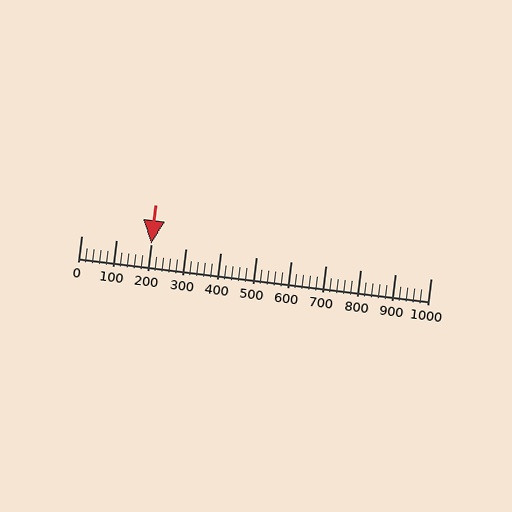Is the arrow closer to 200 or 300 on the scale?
The arrow is closer to 200.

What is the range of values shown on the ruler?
The ruler shows values from 0 to 1000.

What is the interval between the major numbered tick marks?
The major tick marks are spaced 100 units apart.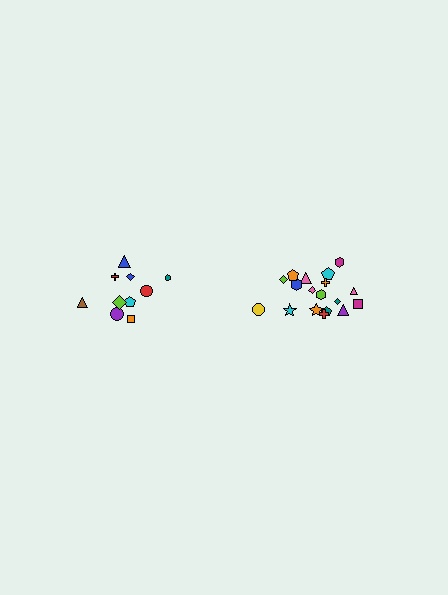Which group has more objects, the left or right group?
The right group.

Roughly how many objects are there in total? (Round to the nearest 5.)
Roughly 30 objects in total.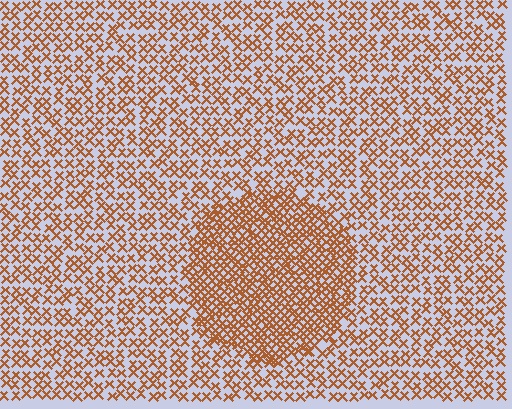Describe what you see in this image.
The image contains small brown elements arranged at two different densities. A circle-shaped region is visible where the elements are more densely packed than the surrounding area.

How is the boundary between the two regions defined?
The boundary is defined by a change in element density (approximately 1.9x ratio). All elements are the same color, size, and shape.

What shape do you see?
I see a circle.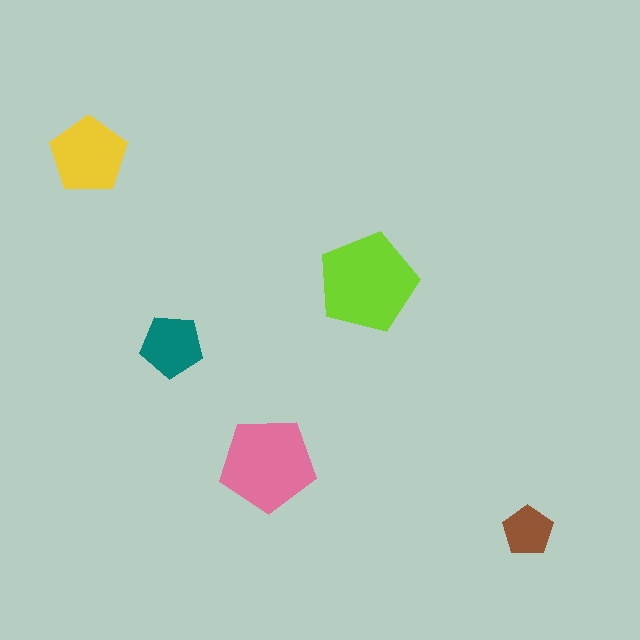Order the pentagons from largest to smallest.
the lime one, the pink one, the yellow one, the teal one, the brown one.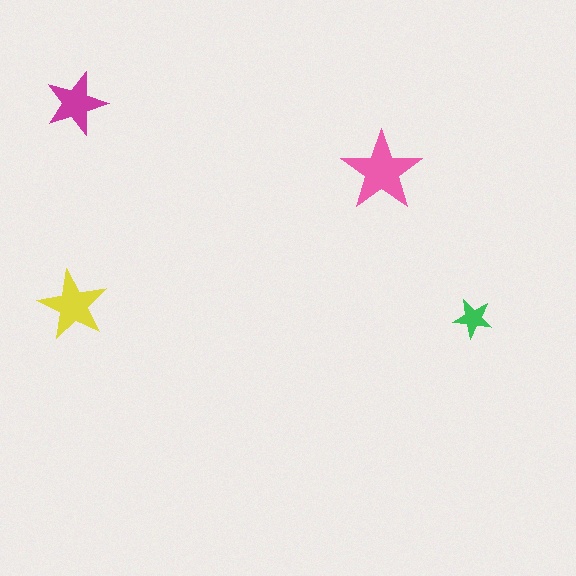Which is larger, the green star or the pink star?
The pink one.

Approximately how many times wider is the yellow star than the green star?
About 2 times wider.